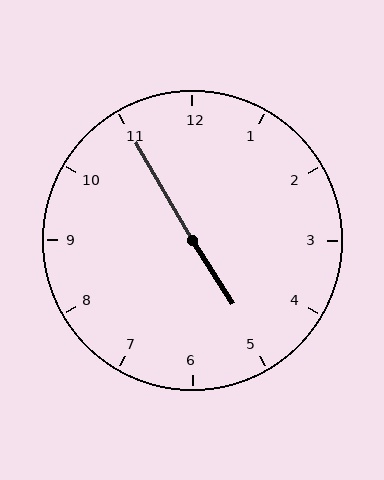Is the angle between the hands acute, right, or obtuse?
It is obtuse.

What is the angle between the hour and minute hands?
Approximately 178 degrees.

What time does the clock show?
4:55.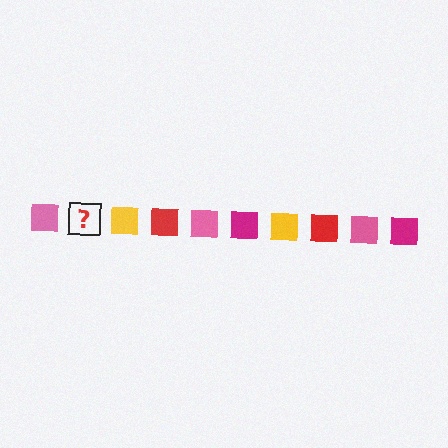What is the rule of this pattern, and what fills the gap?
The rule is that the pattern cycles through pink, magenta, yellow, red squares. The gap should be filled with a magenta square.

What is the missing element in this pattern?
The missing element is a magenta square.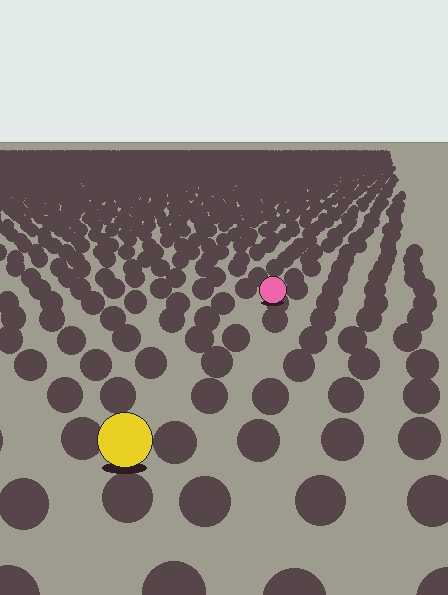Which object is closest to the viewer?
The yellow circle is closest. The texture marks near it are larger and more spread out.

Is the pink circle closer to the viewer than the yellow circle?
No. The yellow circle is closer — you can tell from the texture gradient: the ground texture is coarser near it.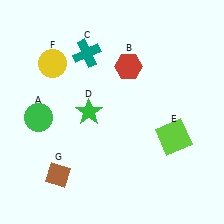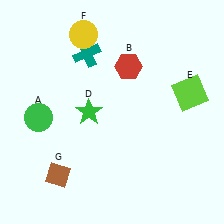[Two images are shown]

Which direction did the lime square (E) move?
The lime square (E) moved up.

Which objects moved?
The objects that moved are: the lime square (E), the yellow circle (F).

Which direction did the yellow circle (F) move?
The yellow circle (F) moved right.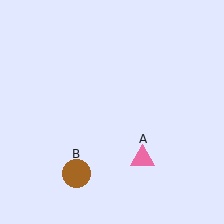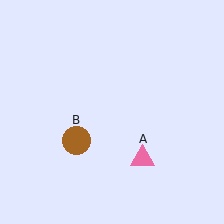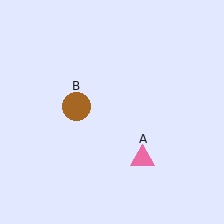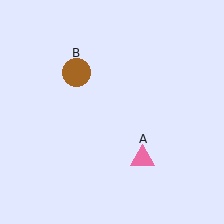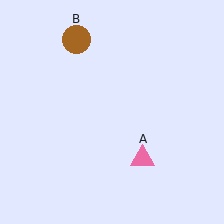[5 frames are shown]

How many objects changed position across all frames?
1 object changed position: brown circle (object B).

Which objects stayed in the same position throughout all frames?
Pink triangle (object A) remained stationary.